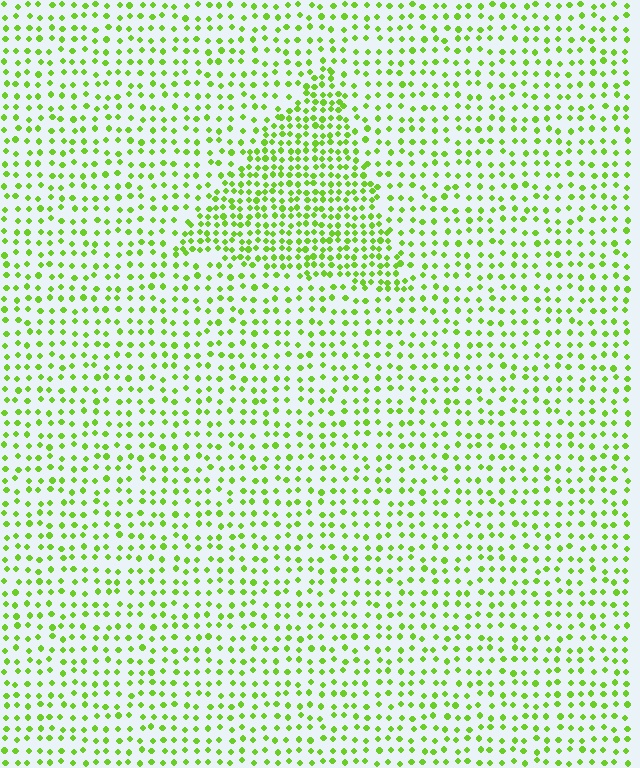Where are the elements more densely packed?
The elements are more densely packed inside the triangle boundary.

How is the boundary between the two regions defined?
The boundary is defined by a change in element density (approximately 1.9x ratio). All elements are the same color, size, and shape.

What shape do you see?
I see a triangle.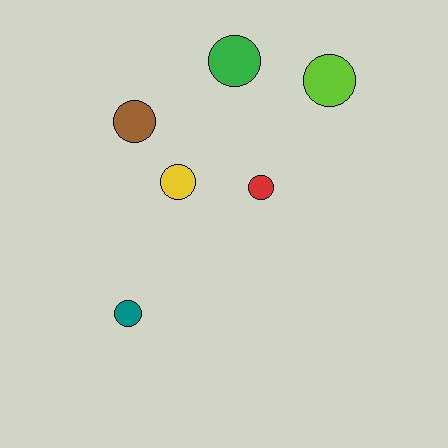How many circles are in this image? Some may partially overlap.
There are 6 circles.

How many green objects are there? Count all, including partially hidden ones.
There is 1 green object.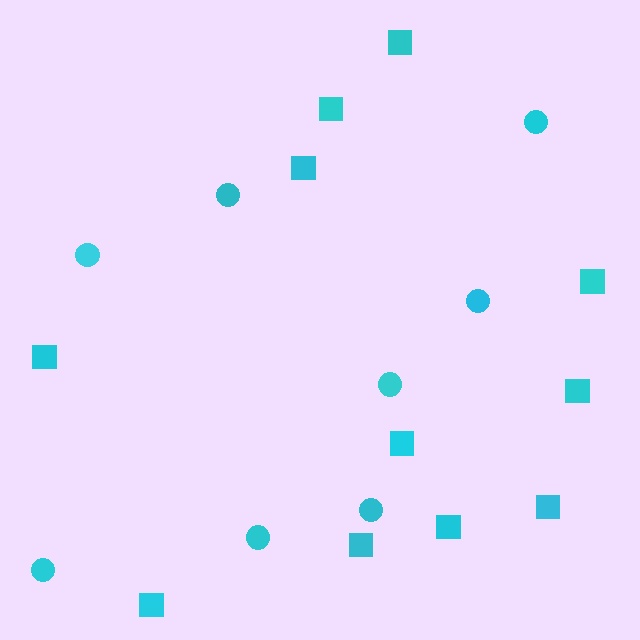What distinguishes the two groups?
There are 2 groups: one group of circles (8) and one group of squares (11).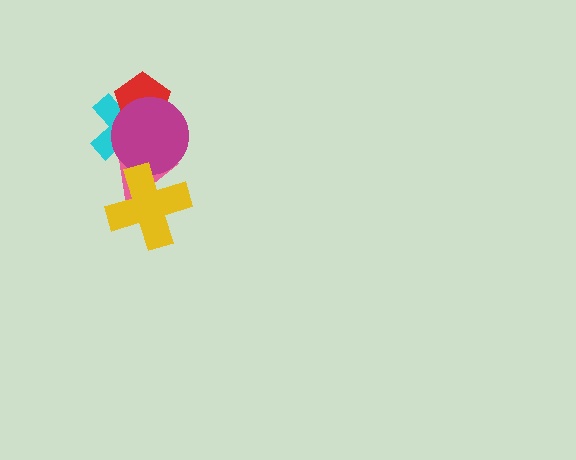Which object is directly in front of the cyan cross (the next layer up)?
The pink triangle is directly in front of the cyan cross.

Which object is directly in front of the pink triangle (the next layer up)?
The magenta circle is directly in front of the pink triangle.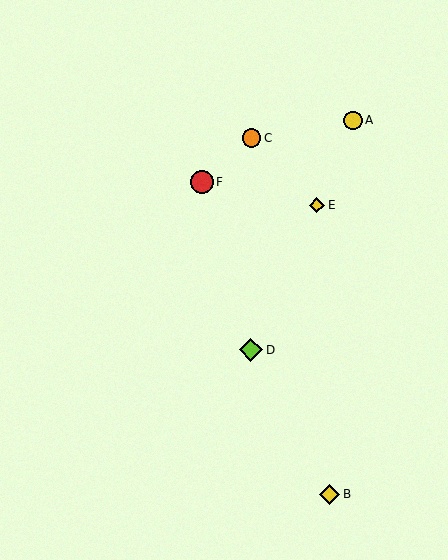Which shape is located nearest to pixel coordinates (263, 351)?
The lime diamond (labeled D) at (251, 350) is nearest to that location.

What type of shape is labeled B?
Shape B is a yellow diamond.